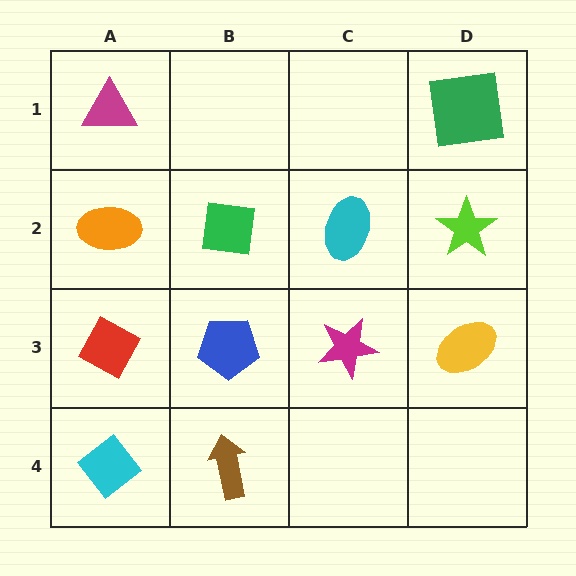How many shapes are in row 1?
2 shapes.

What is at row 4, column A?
A cyan diamond.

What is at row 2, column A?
An orange ellipse.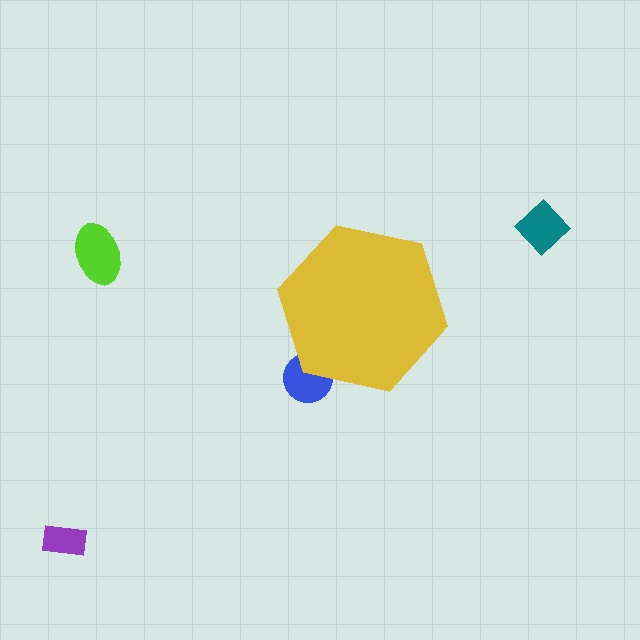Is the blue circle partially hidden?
Yes, the blue circle is partially hidden behind the yellow hexagon.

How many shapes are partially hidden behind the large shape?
1 shape is partially hidden.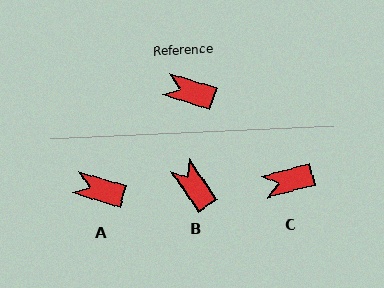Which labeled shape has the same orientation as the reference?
A.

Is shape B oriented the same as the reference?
No, it is off by about 39 degrees.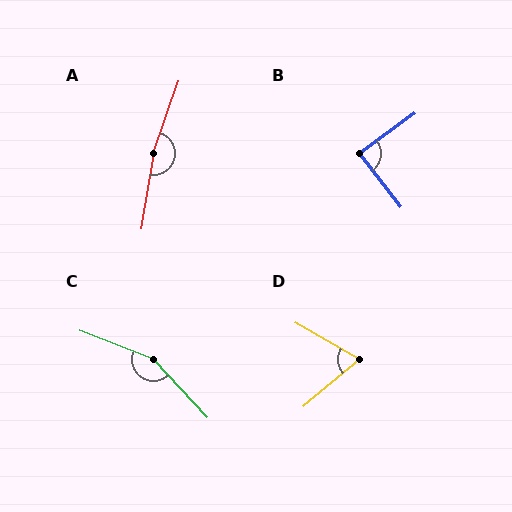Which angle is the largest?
A, at approximately 170 degrees.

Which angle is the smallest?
D, at approximately 70 degrees.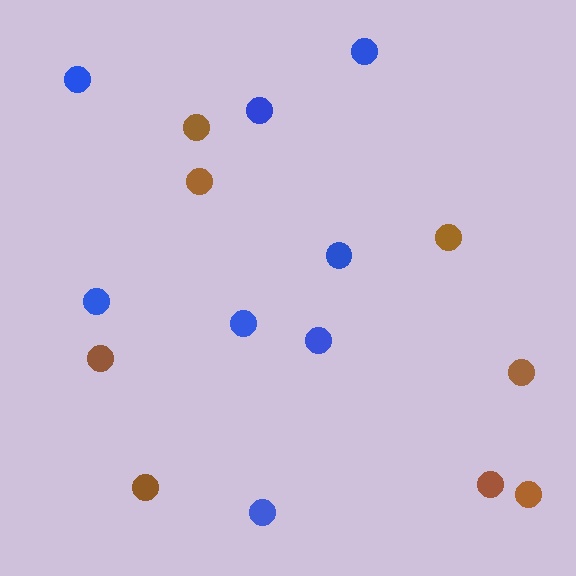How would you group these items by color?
There are 2 groups: one group of brown circles (8) and one group of blue circles (8).